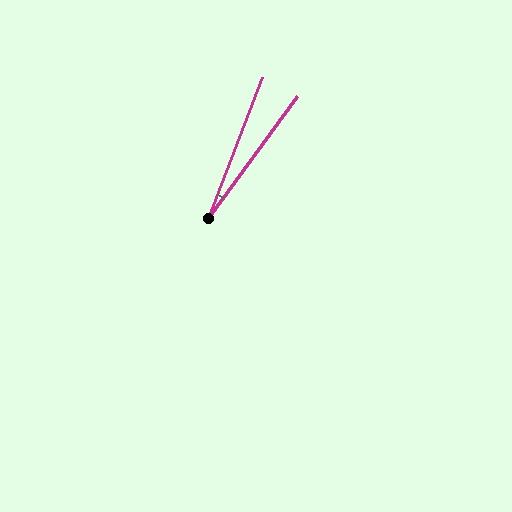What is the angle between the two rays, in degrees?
Approximately 15 degrees.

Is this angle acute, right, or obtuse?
It is acute.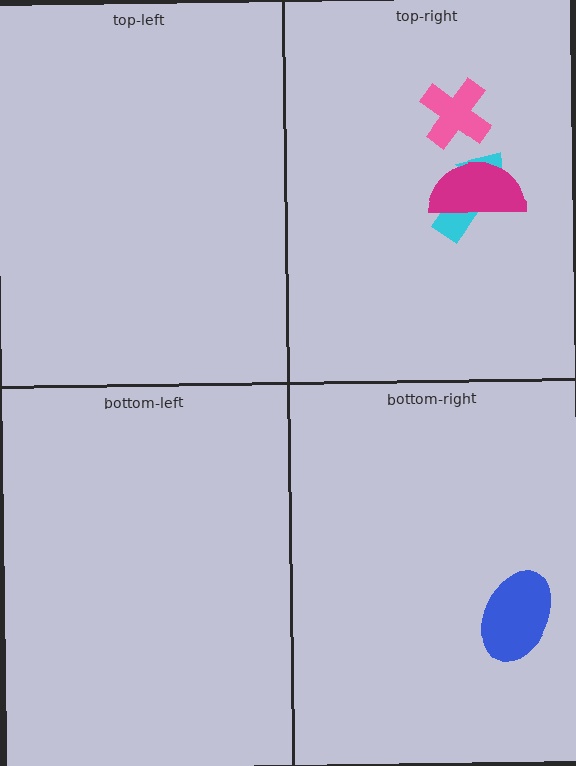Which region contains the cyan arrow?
The top-right region.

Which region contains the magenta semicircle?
The top-right region.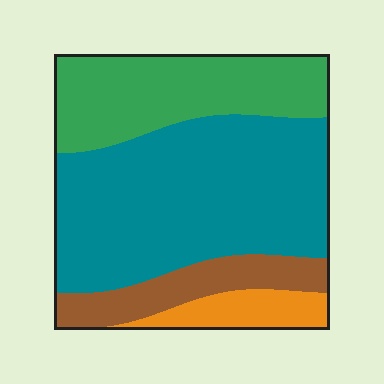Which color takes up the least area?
Orange, at roughly 10%.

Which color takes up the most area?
Teal, at roughly 50%.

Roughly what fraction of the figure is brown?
Brown takes up less than a quarter of the figure.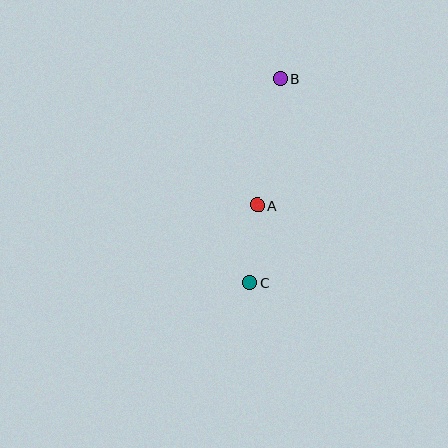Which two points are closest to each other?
Points A and C are closest to each other.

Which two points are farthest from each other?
Points B and C are farthest from each other.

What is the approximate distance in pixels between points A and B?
The distance between A and B is approximately 129 pixels.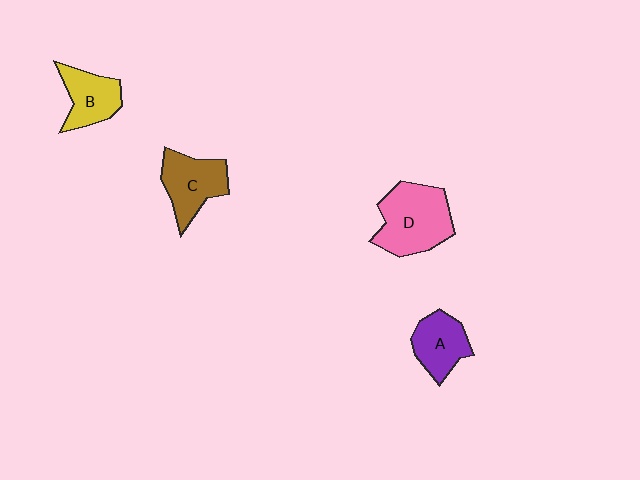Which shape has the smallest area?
Shape B (yellow).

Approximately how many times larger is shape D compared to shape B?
Approximately 1.6 times.